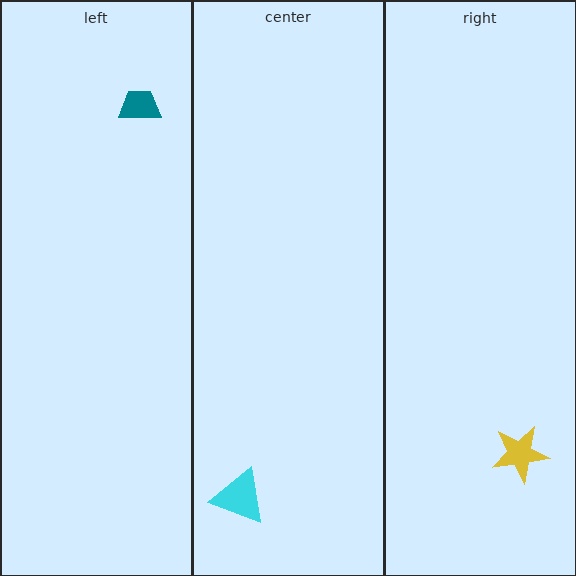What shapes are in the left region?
The teal trapezoid.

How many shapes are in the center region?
1.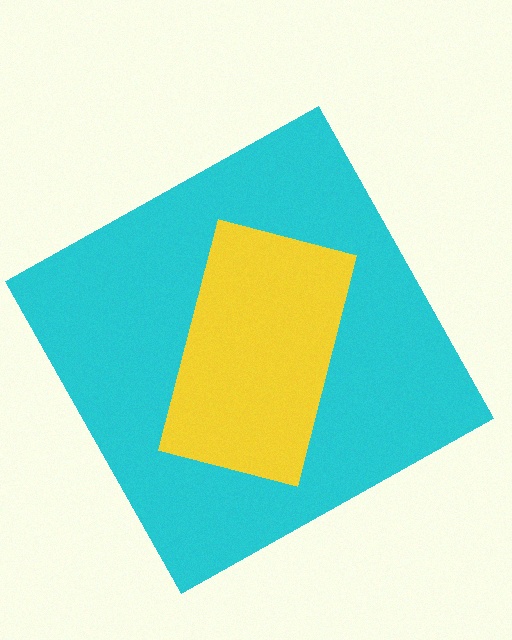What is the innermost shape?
The yellow rectangle.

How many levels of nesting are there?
2.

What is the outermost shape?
The cyan square.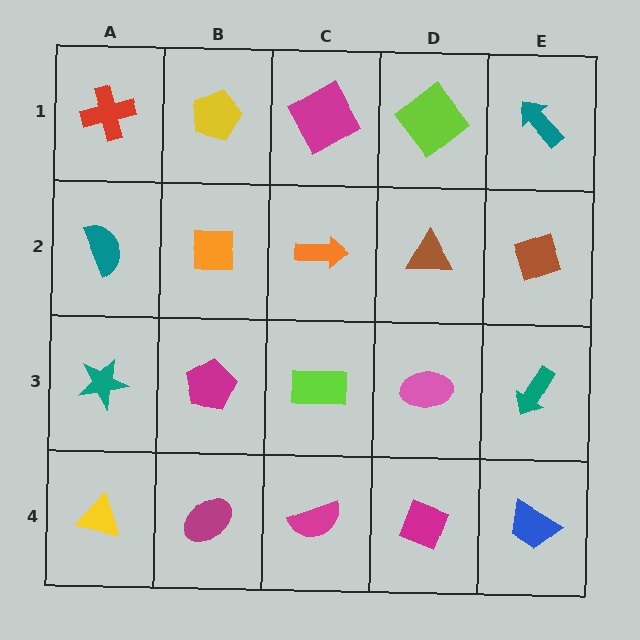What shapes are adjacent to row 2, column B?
A yellow pentagon (row 1, column B), a magenta pentagon (row 3, column B), a teal semicircle (row 2, column A), an orange arrow (row 2, column C).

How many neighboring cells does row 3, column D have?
4.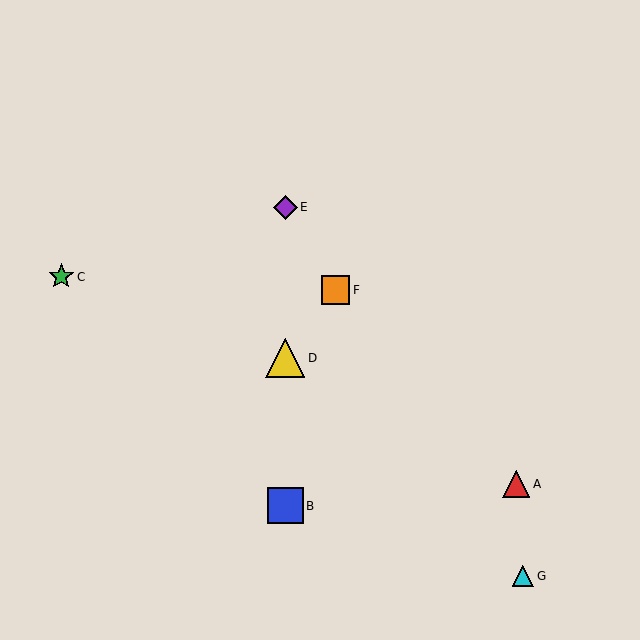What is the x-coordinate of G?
Object G is at x≈523.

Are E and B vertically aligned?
Yes, both are at x≈285.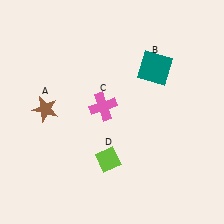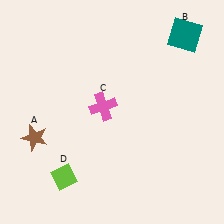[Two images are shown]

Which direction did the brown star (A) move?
The brown star (A) moved down.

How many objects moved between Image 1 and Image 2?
3 objects moved between the two images.